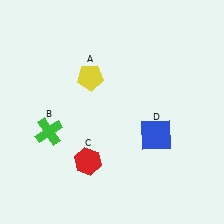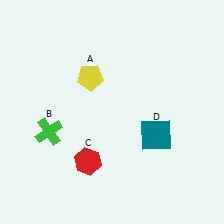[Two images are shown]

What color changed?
The square (D) changed from blue in Image 1 to teal in Image 2.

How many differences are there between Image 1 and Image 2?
There is 1 difference between the two images.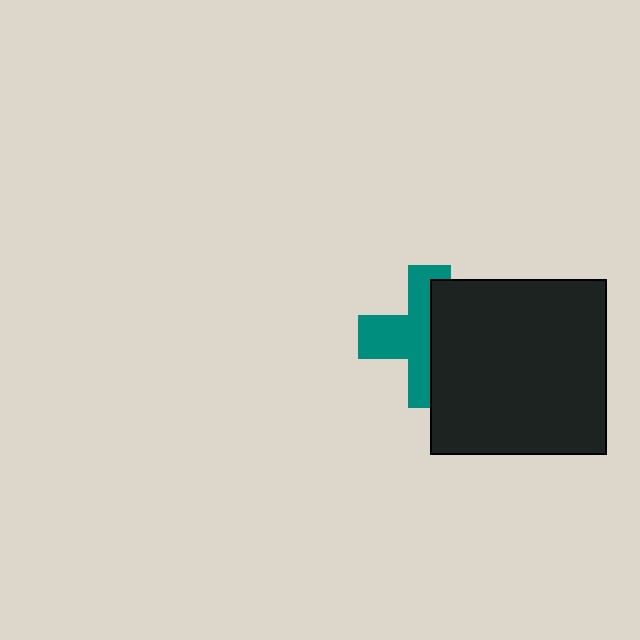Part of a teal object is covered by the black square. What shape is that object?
It is a cross.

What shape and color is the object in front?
The object in front is a black square.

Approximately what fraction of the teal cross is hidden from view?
Roughly 47% of the teal cross is hidden behind the black square.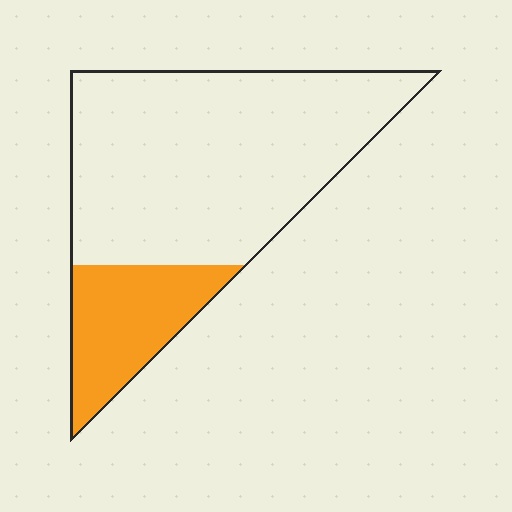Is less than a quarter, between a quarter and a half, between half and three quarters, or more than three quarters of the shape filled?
Less than a quarter.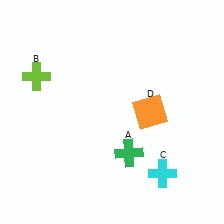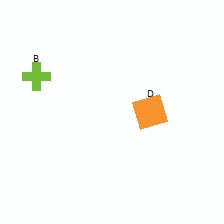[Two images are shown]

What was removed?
The cyan cross (C), the green cross (A) were removed in Image 2.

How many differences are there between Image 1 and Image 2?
There are 2 differences between the two images.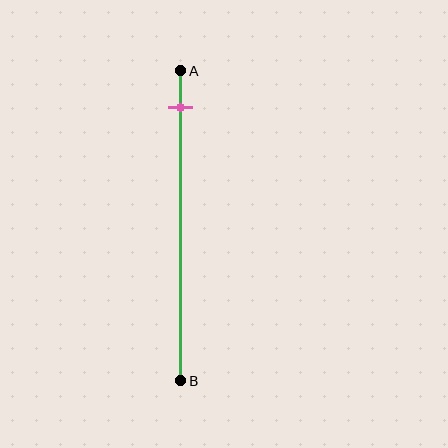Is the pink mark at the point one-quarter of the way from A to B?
No, the mark is at about 10% from A, not at the 25% one-quarter point.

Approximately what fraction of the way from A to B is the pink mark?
The pink mark is approximately 10% of the way from A to B.